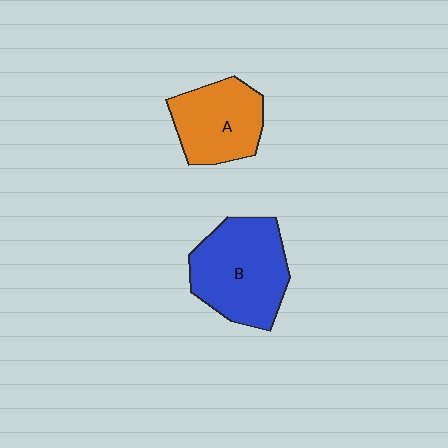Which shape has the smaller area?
Shape A (orange).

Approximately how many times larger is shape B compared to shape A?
Approximately 1.3 times.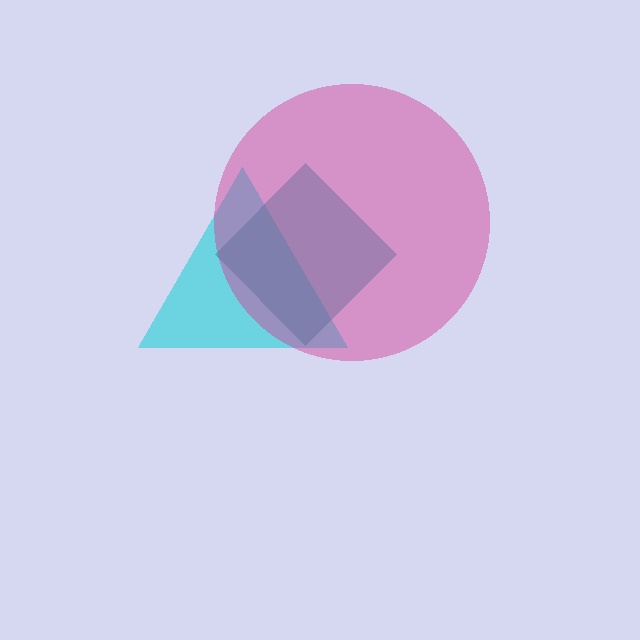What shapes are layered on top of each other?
The layered shapes are: a cyan triangle, a teal diamond, a magenta circle.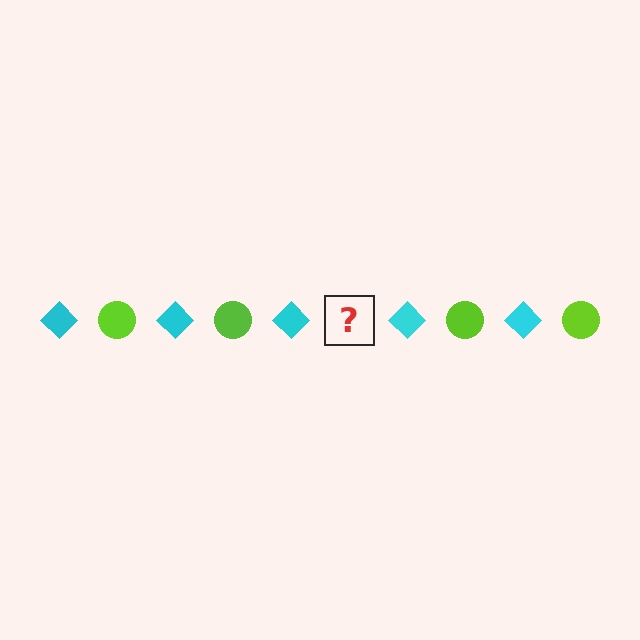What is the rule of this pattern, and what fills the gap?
The rule is that the pattern alternates between cyan diamond and lime circle. The gap should be filled with a lime circle.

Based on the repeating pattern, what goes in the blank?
The blank should be a lime circle.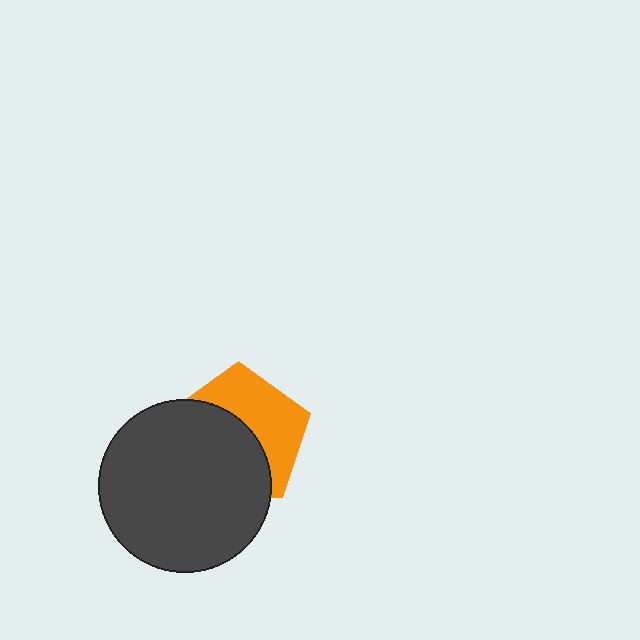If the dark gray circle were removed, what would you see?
You would see the complete orange pentagon.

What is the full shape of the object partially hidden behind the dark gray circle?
The partially hidden object is an orange pentagon.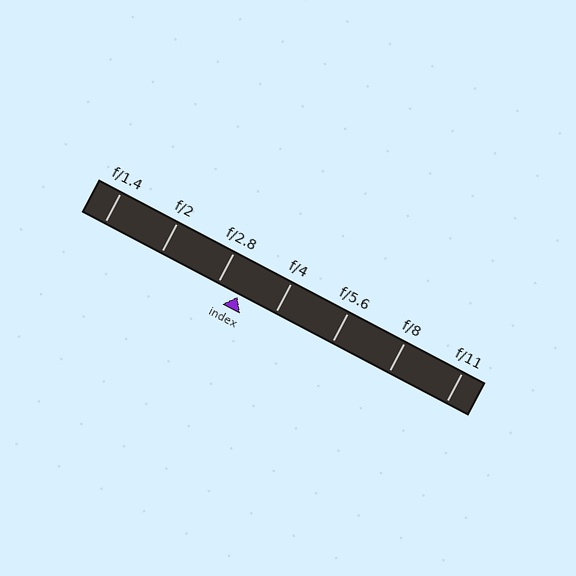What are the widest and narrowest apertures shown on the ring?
The widest aperture shown is f/1.4 and the narrowest is f/11.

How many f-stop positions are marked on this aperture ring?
There are 7 f-stop positions marked.